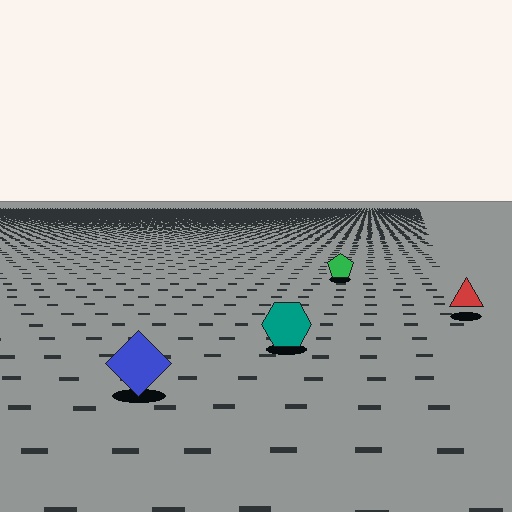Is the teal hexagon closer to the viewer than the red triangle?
Yes. The teal hexagon is closer — you can tell from the texture gradient: the ground texture is coarser near it.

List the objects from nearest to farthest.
From nearest to farthest: the blue diamond, the teal hexagon, the red triangle, the green pentagon.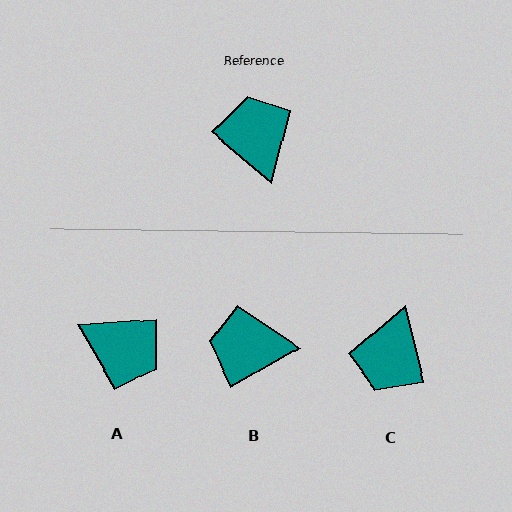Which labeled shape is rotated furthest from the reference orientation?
C, about 144 degrees away.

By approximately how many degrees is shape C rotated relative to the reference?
Approximately 144 degrees counter-clockwise.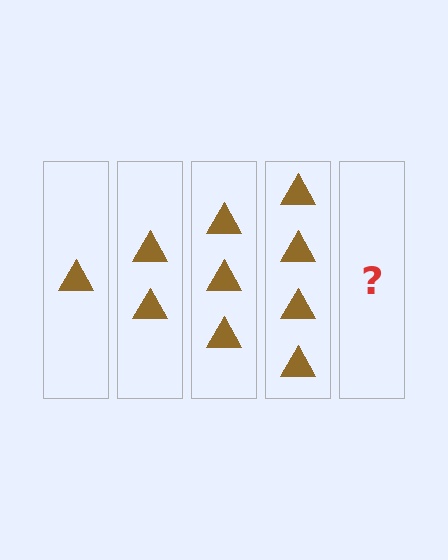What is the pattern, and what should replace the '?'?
The pattern is that each step adds one more triangle. The '?' should be 5 triangles.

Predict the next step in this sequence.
The next step is 5 triangles.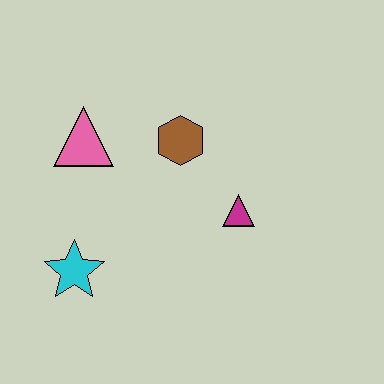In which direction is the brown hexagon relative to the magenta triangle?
The brown hexagon is above the magenta triangle.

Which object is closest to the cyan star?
The pink triangle is closest to the cyan star.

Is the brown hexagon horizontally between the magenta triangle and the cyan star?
Yes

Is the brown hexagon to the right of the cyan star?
Yes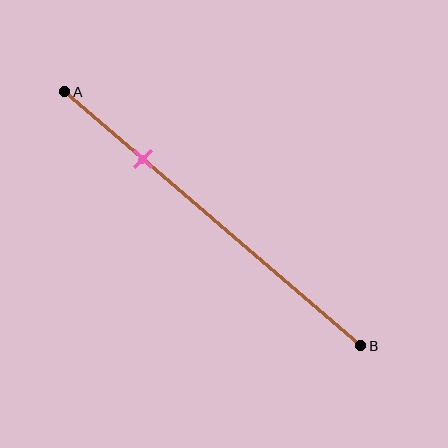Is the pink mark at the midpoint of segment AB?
No, the mark is at about 25% from A, not at the 50% midpoint.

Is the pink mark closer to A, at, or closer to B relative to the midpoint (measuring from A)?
The pink mark is closer to point A than the midpoint of segment AB.